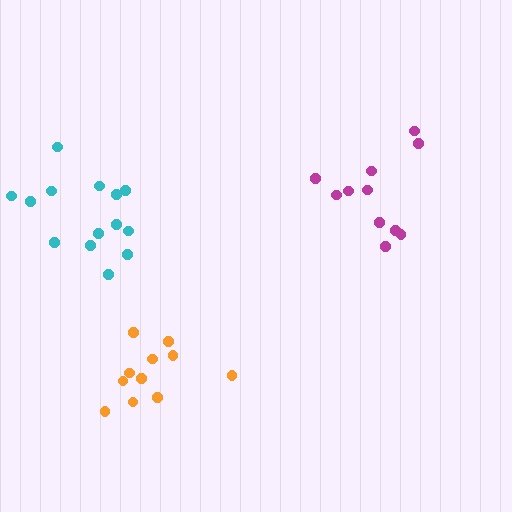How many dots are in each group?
Group 1: 11 dots, Group 2: 11 dots, Group 3: 14 dots (36 total).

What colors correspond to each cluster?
The clusters are colored: magenta, orange, cyan.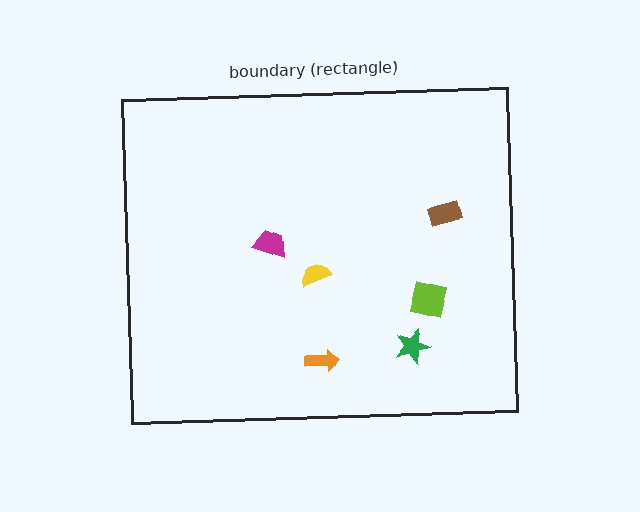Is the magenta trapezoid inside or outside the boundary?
Inside.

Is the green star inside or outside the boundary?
Inside.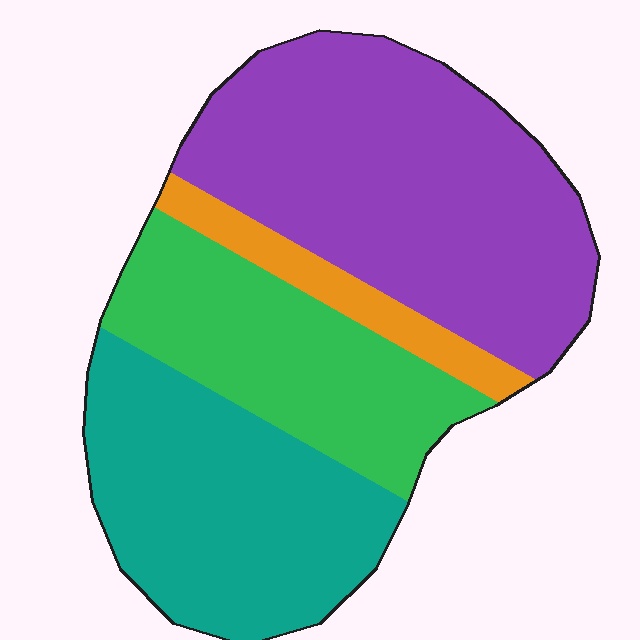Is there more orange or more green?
Green.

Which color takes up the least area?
Orange, at roughly 5%.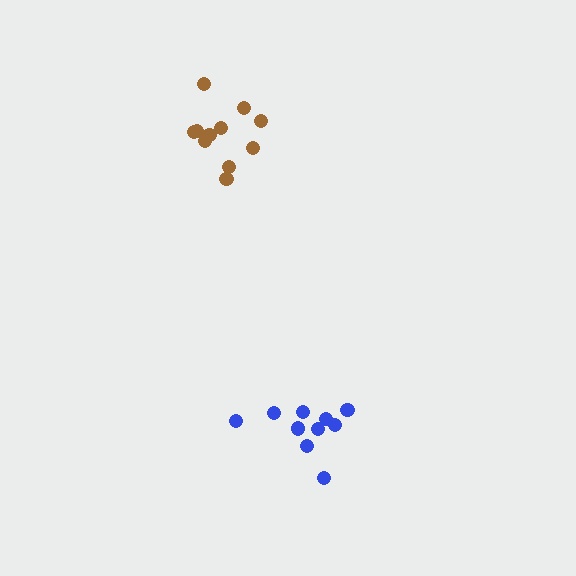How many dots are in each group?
Group 1: 10 dots, Group 2: 12 dots (22 total).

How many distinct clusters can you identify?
There are 2 distinct clusters.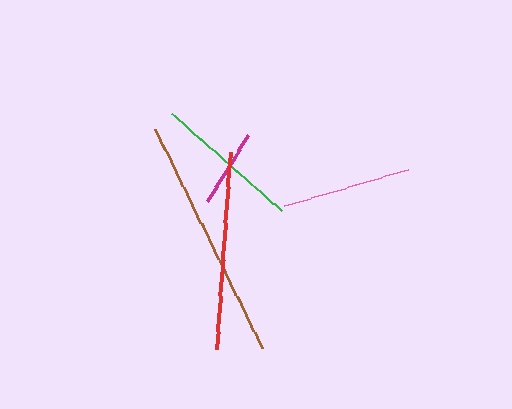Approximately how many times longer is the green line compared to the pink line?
The green line is approximately 1.1 times the length of the pink line.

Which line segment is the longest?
The brown line is the longest at approximately 243 pixels.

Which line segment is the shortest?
The magenta line is the shortest at approximately 78 pixels.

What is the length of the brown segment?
The brown segment is approximately 243 pixels long.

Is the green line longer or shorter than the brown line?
The brown line is longer than the green line.